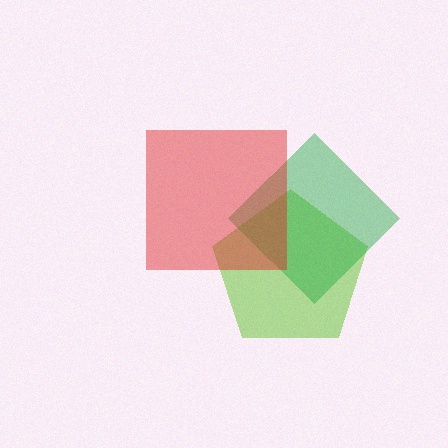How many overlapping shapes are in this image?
There are 3 overlapping shapes in the image.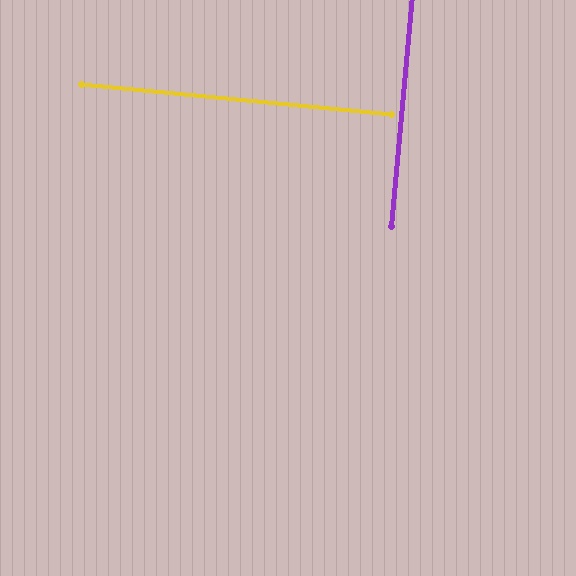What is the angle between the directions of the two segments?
Approximately 90 degrees.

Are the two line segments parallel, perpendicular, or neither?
Perpendicular — they meet at approximately 90°.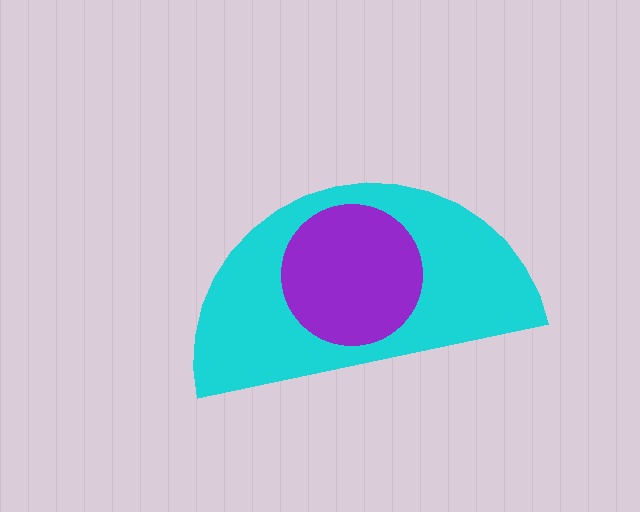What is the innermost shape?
The purple circle.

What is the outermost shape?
The cyan semicircle.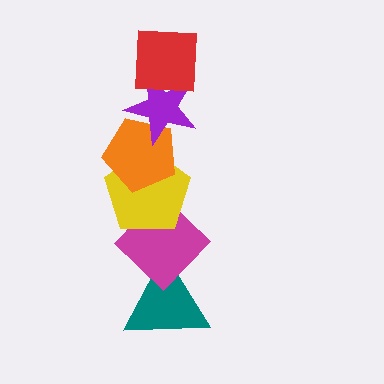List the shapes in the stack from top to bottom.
From top to bottom: the red square, the purple star, the orange pentagon, the yellow pentagon, the magenta diamond, the teal triangle.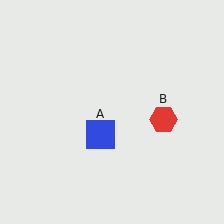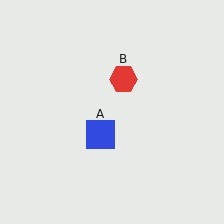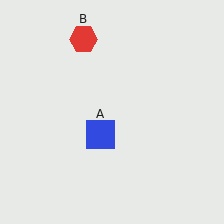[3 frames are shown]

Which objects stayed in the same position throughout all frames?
Blue square (object A) remained stationary.